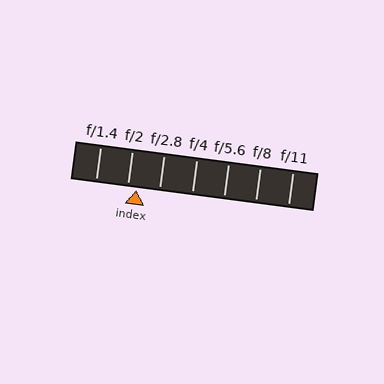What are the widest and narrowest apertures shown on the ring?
The widest aperture shown is f/1.4 and the narrowest is f/11.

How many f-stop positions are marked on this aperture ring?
There are 7 f-stop positions marked.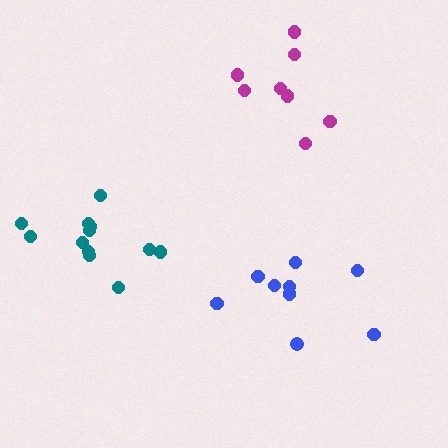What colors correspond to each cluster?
The clusters are colored: blue, teal, magenta.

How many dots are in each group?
Group 1: 9 dots, Group 2: 12 dots, Group 3: 8 dots (29 total).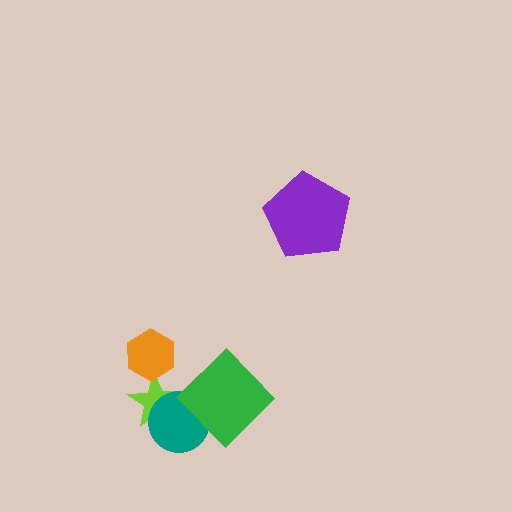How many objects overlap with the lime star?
3 objects overlap with the lime star.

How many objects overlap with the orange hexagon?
1 object overlaps with the orange hexagon.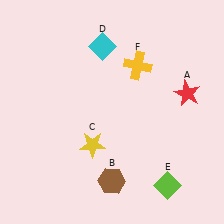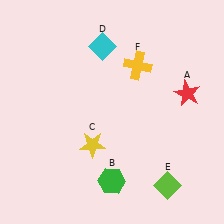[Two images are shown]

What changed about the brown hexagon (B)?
In Image 1, B is brown. In Image 2, it changed to green.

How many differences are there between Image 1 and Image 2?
There is 1 difference between the two images.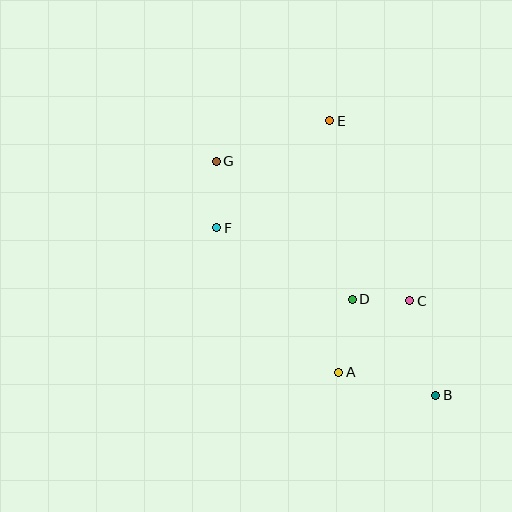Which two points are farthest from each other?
Points B and G are farthest from each other.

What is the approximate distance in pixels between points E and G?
The distance between E and G is approximately 121 pixels.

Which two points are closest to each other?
Points C and D are closest to each other.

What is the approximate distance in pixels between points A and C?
The distance between A and C is approximately 100 pixels.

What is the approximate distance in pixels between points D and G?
The distance between D and G is approximately 194 pixels.